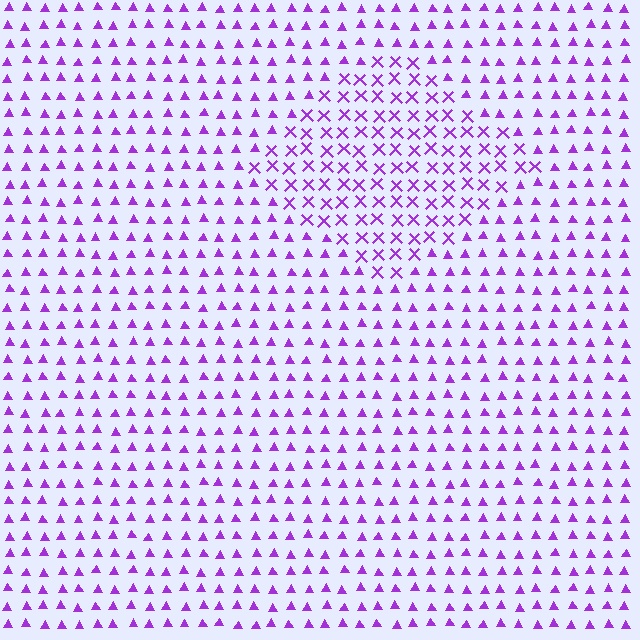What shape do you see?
I see a diamond.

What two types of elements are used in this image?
The image uses X marks inside the diamond region and triangles outside it.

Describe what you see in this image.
The image is filled with small purple elements arranged in a uniform grid. A diamond-shaped region contains X marks, while the surrounding area contains triangles. The boundary is defined purely by the change in element shape.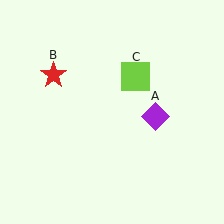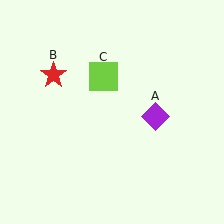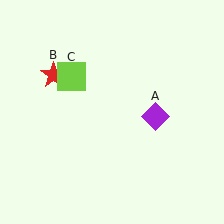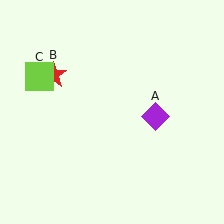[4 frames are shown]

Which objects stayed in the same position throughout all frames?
Purple diamond (object A) and red star (object B) remained stationary.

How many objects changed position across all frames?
1 object changed position: lime square (object C).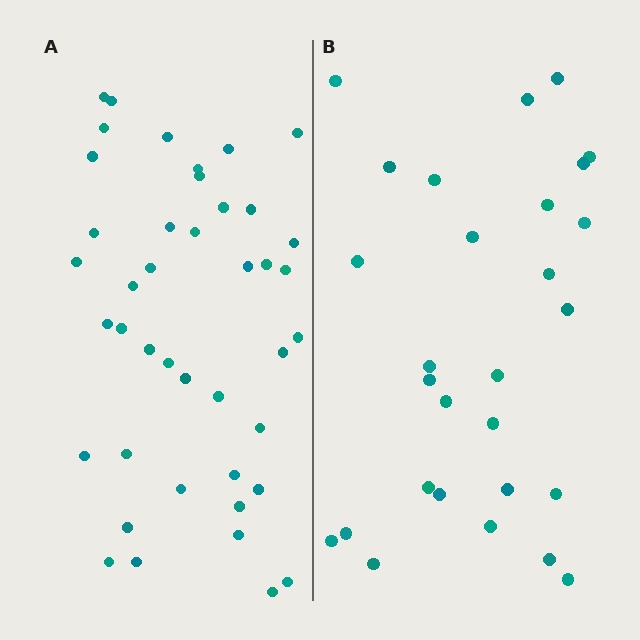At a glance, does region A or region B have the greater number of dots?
Region A (the left region) has more dots.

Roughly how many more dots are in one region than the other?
Region A has approximately 15 more dots than region B.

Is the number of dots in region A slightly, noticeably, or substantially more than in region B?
Region A has substantially more. The ratio is roughly 1.5 to 1.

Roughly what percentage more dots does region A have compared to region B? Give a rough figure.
About 50% more.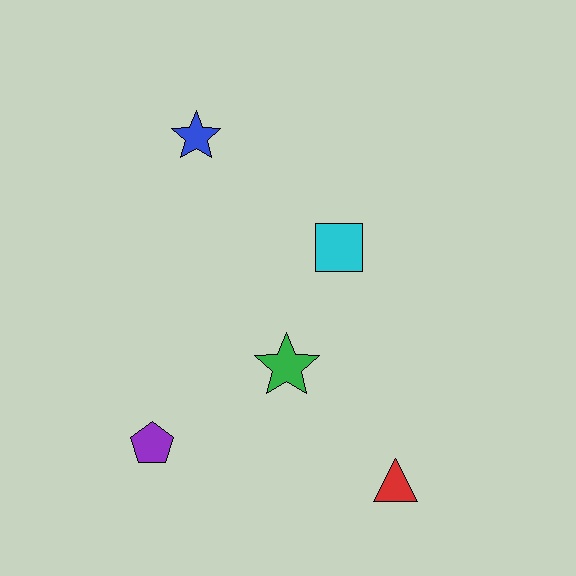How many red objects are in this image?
There is 1 red object.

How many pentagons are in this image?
There is 1 pentagon.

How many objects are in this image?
There are 5 objects.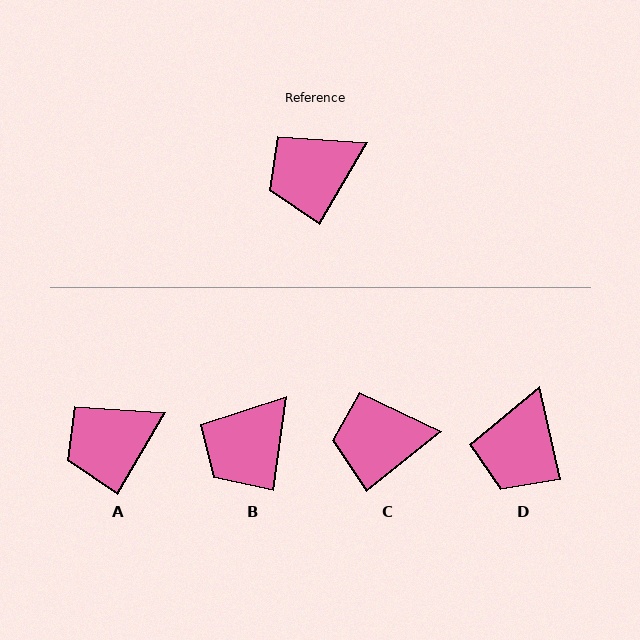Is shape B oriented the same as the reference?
No, it is off by about 22 degrees.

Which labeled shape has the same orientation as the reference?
A.